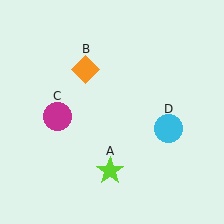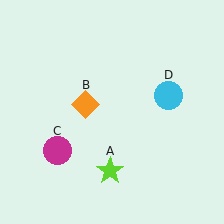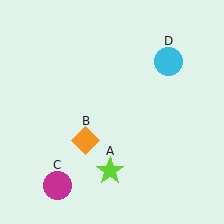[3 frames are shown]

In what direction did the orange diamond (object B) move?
The orange diamond (object B) moved down.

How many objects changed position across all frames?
3 objects changed position: orange diamond (object B), magenta circle (object C), cyan circle (object D).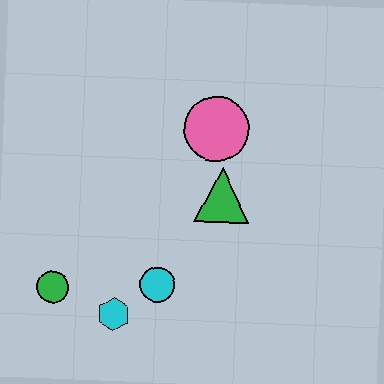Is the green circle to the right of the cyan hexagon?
No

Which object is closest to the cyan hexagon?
The cyan circle is closest to the cyan hexagon.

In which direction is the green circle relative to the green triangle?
The green circle is to the left of the green triangle.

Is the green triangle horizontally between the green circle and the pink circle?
No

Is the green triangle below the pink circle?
Yes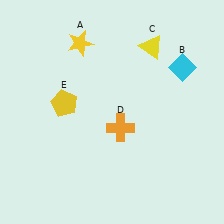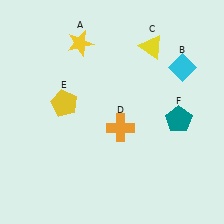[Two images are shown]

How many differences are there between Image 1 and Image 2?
There is 1 difference between the two images.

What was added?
A teal pentagon (F) was added in Image 2.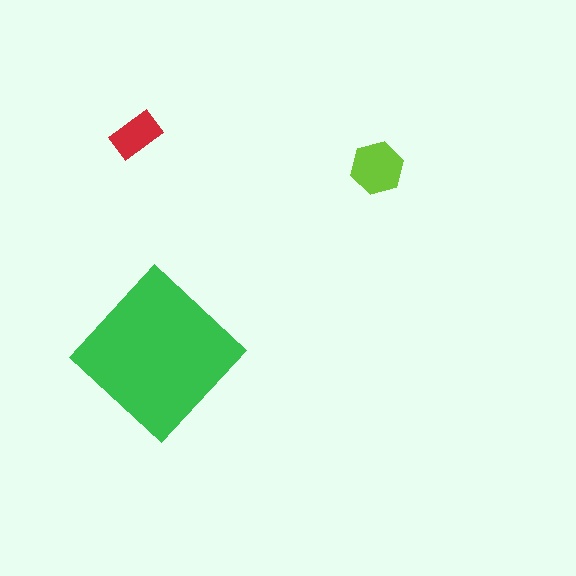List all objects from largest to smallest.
The green diamond, the lime hexagon, the red rectangle.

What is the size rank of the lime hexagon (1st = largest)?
2nd.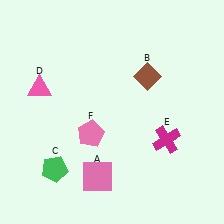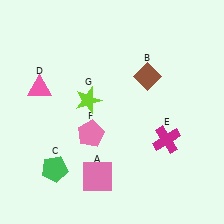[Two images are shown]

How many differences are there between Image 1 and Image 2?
There is 1 difference between the two images.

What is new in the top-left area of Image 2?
A lime star (G) was added in the top-left area of Image 2.